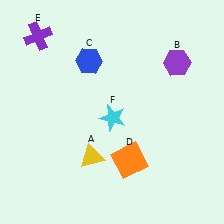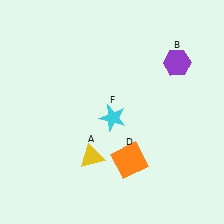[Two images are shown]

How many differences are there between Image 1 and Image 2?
There are 2 differences between the two images.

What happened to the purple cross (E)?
The purple cross (E) was removed in Image 2. It was in the top-left area of Image 1.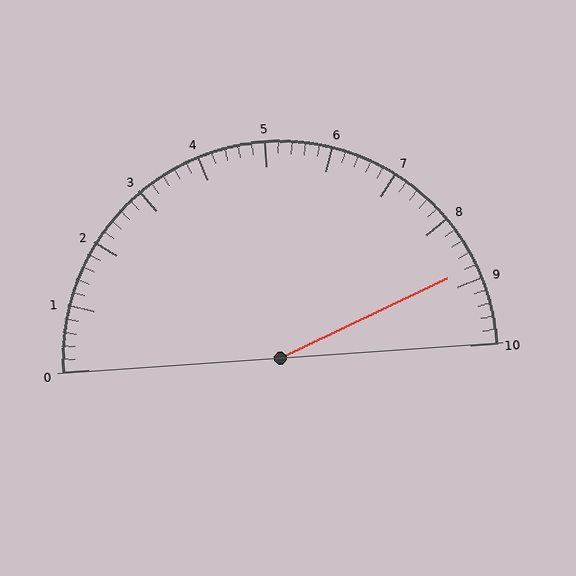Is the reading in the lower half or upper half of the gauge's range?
The reading is in the upper half of the range (0 to 10).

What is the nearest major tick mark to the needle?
The nearest major tick mark is 9.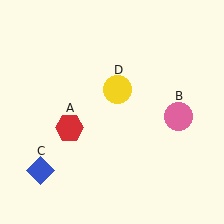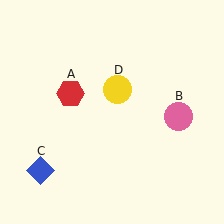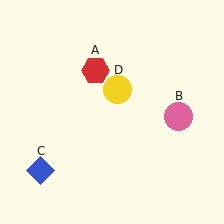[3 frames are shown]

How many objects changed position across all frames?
1 object changed position: red hexagon (object A).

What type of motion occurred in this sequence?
The red hexagon (object A) rotated clockwise around the center of the scene.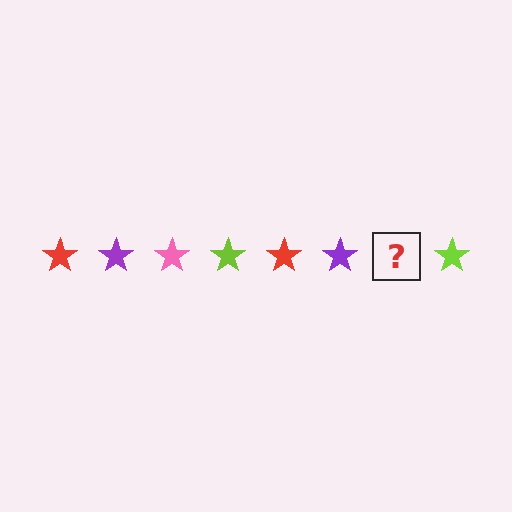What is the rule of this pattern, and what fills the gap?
The rule is that the pattern cycles through red, purple, pink, lime stars. The gap should be filled with a pink star.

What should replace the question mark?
The question mark should be replaced with a pink star.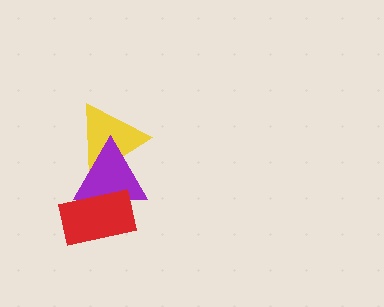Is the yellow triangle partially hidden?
Yes, it is partially covered by another shape.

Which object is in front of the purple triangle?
The red rectangle is in front of the purple triangle.